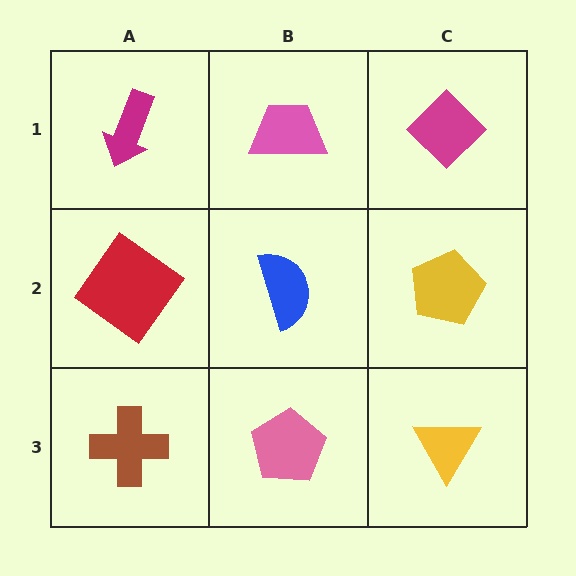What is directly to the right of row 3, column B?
A yellow triangle.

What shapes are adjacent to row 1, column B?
A blue semicircle (row 2, column B), a magenta arrow (row 1, column A), a magenta diamond (row 1, column C).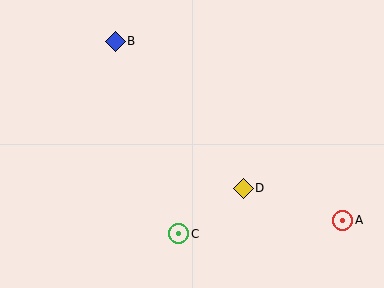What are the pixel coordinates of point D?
Point D is at (243, 188).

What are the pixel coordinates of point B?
Point B is at (115, 41).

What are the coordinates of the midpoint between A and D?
The midpoint between A and D is at (293, 204).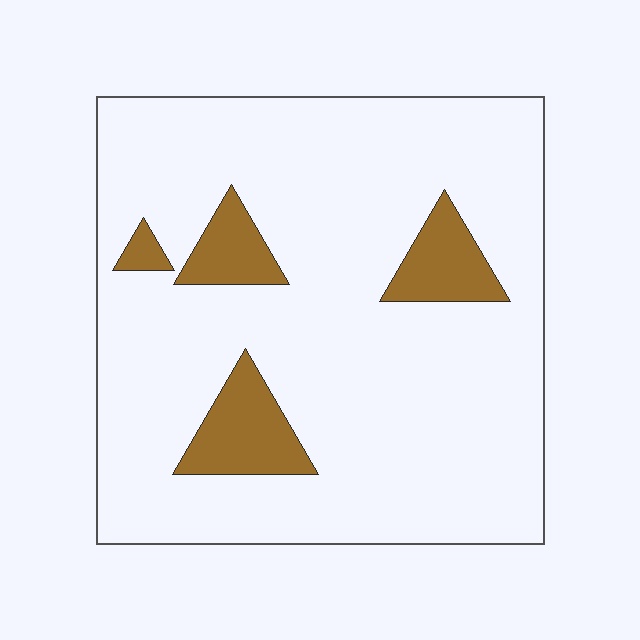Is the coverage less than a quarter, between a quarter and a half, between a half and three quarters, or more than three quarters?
Less than a quarter.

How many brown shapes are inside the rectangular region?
4.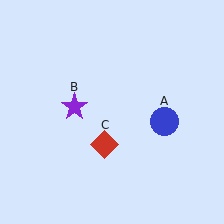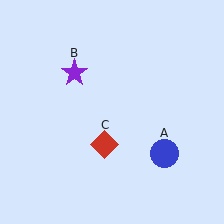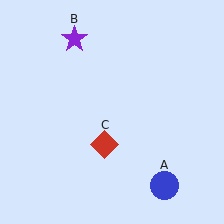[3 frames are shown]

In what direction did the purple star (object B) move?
The purple star (object B) moved up.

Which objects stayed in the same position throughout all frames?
Red diamond (object C) remained stationary.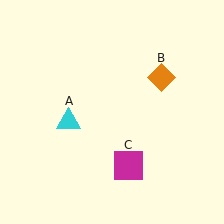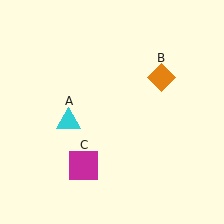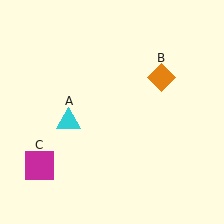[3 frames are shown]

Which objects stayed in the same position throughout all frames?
Cyan triangle (object A) and orange diamond (object B) remained stationary.